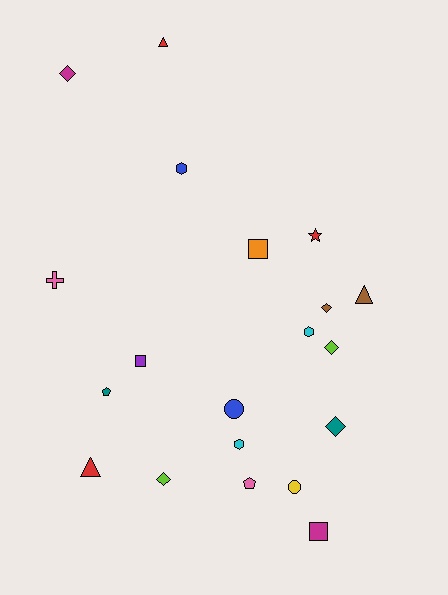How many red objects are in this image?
There are 3 red objects.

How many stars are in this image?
There is 1 star.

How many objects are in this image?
There are 20 objects.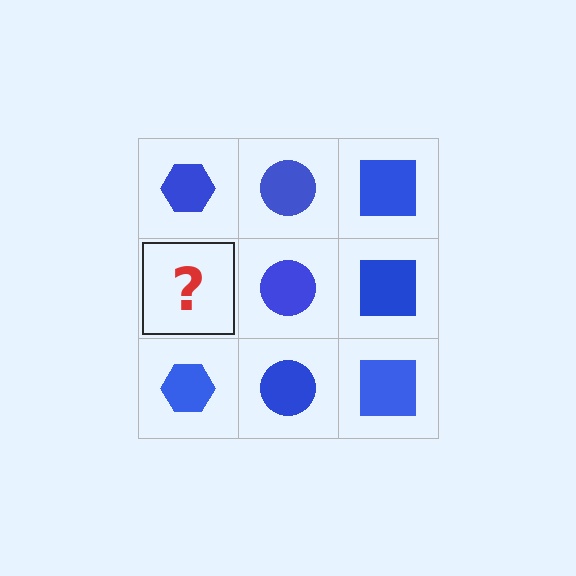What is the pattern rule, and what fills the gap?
The rule is that each column has a consistent shape. The gap should be filled with a blue hexagon.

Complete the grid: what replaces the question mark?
The question mark should be replaced with a blue hexagon.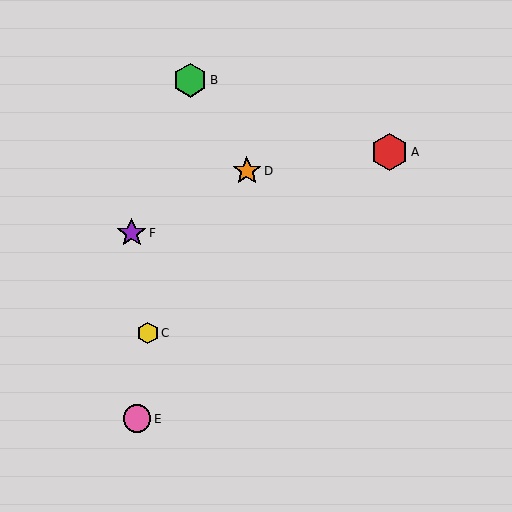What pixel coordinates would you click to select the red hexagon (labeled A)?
Click at (390, 152) to select the red hexagon A.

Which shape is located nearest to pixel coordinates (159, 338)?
The yellow hexagon (labeled C) at (148, 333) is nearest to that location.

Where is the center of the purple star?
The center of the purple star is at (132, 233).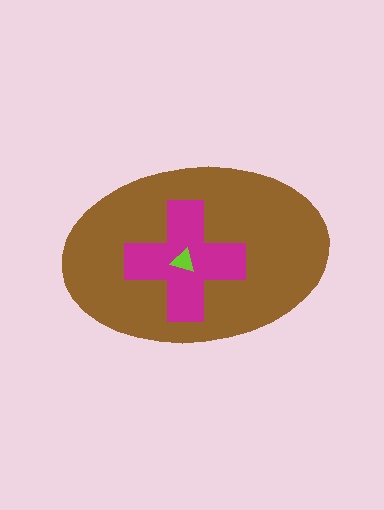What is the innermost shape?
The lime triangle.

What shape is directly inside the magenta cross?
The lime triangle.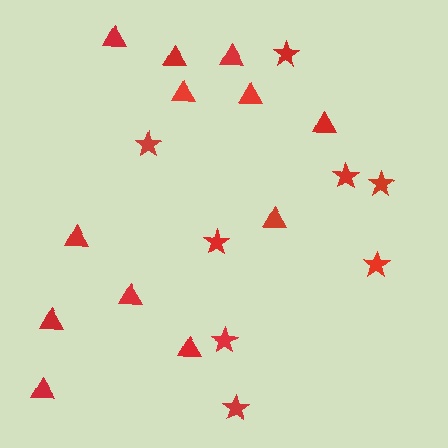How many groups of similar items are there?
There are 2 groups: one group of stars (8) and one group of triangles (12).